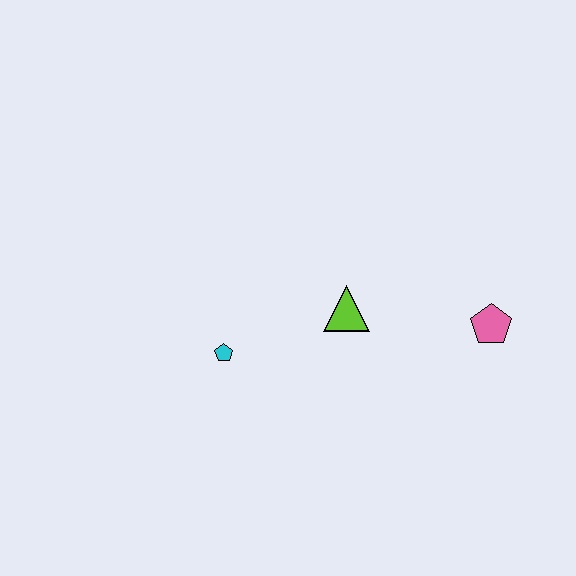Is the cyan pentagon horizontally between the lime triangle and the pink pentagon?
No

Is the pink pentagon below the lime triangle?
Yes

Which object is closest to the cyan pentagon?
The lime triangle is closest to the cyan pentagon.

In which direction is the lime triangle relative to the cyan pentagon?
The lime triangle is to the right of the cyan pentagon.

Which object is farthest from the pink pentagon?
The cyan pentagon is farthest from the pink pentagon.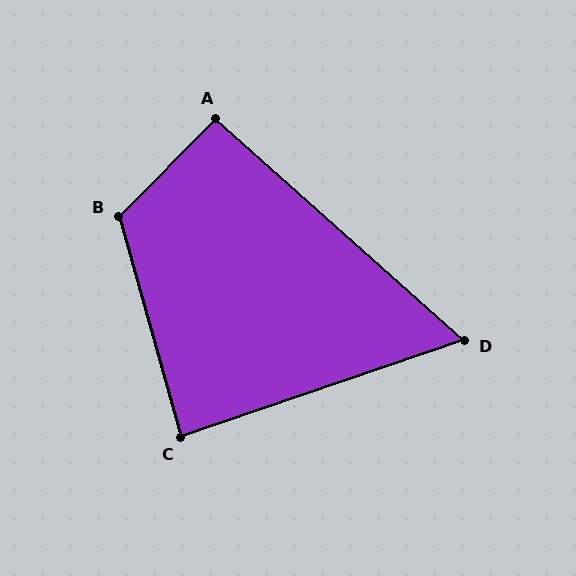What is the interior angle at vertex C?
Approximately 87 degrees (approximately right).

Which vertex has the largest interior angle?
B, at approximately 119 degrees.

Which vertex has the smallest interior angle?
D, at approximately 61 degrees.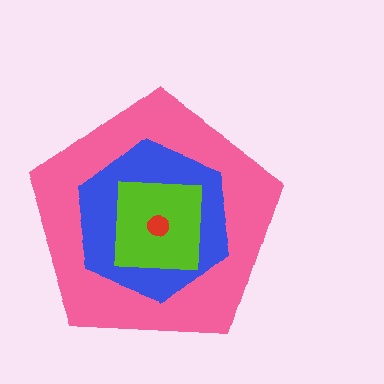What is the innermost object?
The red circle.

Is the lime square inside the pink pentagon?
Yes.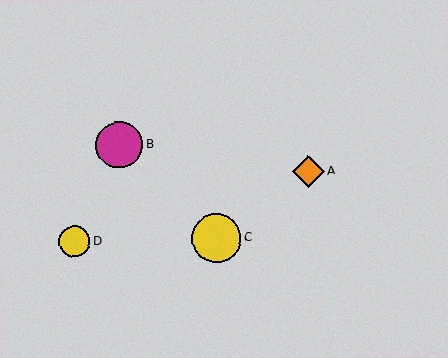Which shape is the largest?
The yellow circle (labeled C) is the largest.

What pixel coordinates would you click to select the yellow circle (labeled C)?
Click at (217, 238) to select the yellow circle C.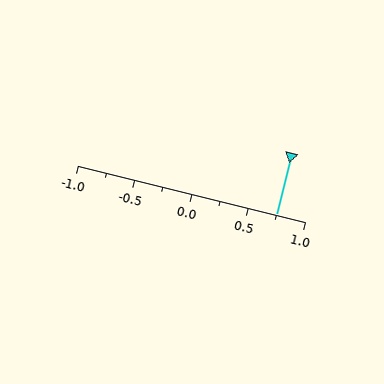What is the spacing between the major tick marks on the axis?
The major ticks are spaced 0.5 apart.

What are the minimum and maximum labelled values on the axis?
The axis runs from -1.0 to 1.0.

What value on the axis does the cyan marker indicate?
The marker indicates approximately 0.75.